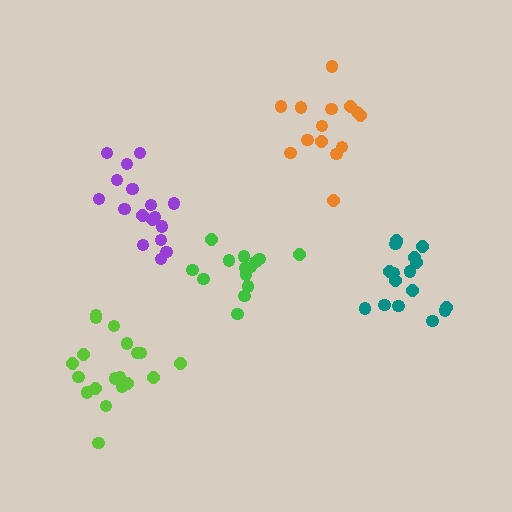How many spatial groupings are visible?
There are 5 spatial groupings.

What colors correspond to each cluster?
The clusters are colored: green, orange, purple, lime, teal.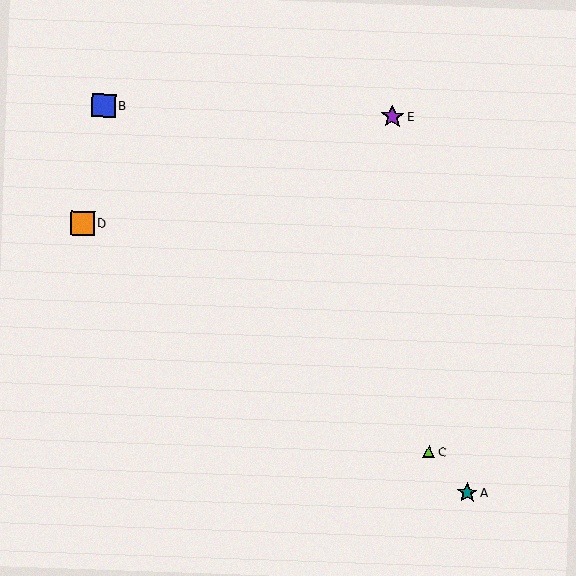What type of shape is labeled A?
Shape A is a teal star.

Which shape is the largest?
The orange square (labeled D) is the largest.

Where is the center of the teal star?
The center of the teal star is at (467, 493).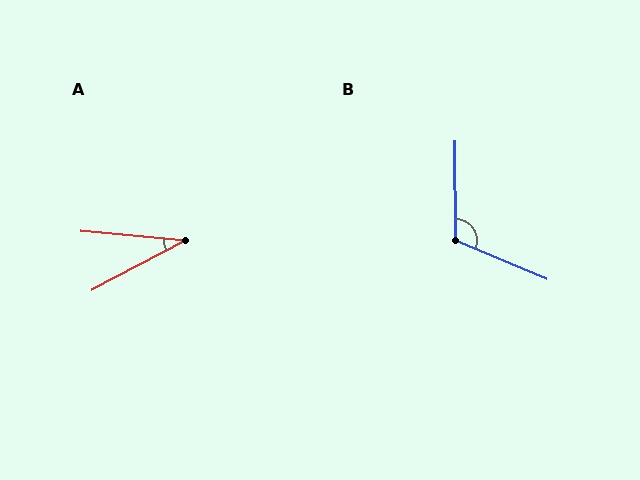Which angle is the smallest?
A, at approximately 33 degrees.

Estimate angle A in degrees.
Approximately 33 degrees.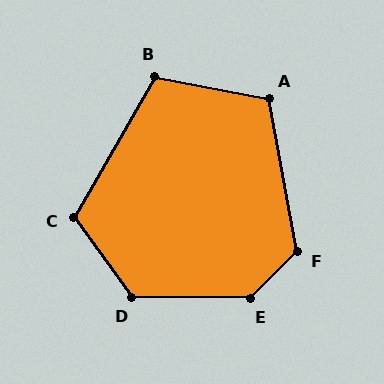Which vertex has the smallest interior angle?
B, at approximately 109 degrees.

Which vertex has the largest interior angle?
E, at approximately 135 degrees.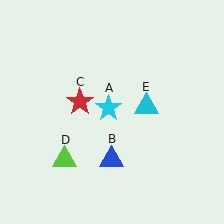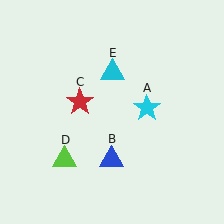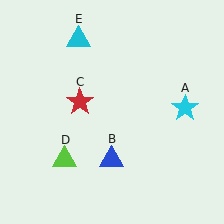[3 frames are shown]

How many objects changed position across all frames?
2 objects changed position: cyan star (object A), cyan triangle (object E).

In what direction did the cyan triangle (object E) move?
The cyan triangle (object E) moved up and to the left.